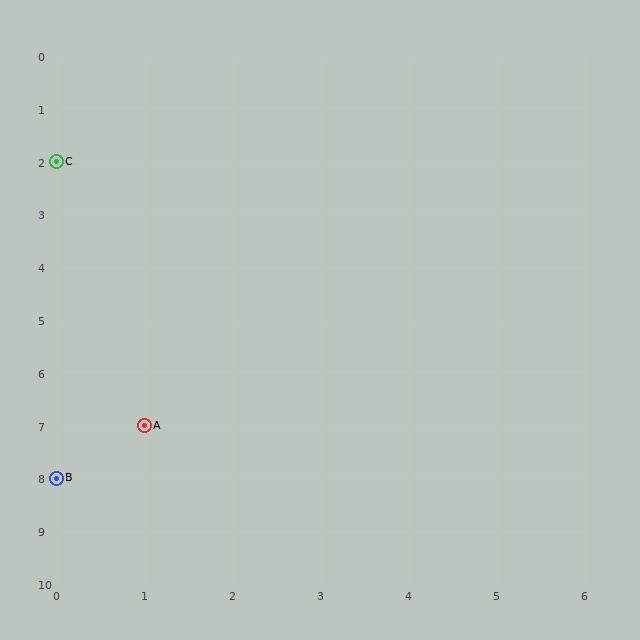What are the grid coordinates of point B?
Point B is at grid coordinates (0, 8).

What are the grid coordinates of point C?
Point C is at grid coordinates (0, 2).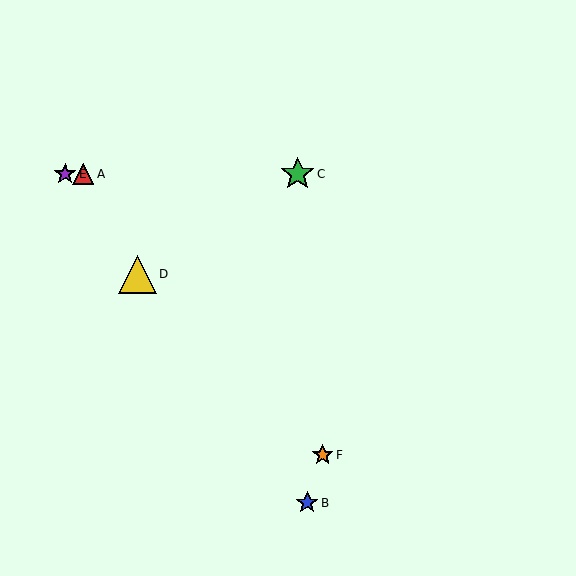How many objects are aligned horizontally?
3 objects (A, C, E) are aligned horizontally.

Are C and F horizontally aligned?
No, C is at y≈174 and F is at y≈455.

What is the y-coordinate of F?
Object F is at y≈455.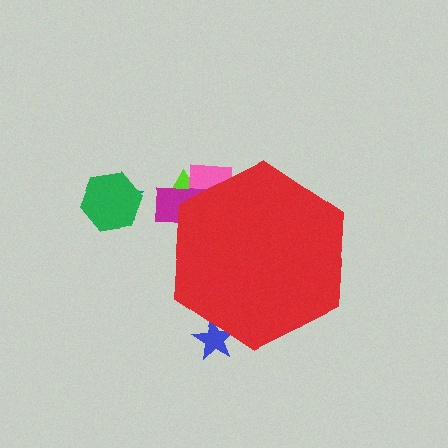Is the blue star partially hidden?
Yes, the blue star is partially hidden behind the red hexagon.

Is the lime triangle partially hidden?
Yes, the lime triangle is partially hidden behind the red hexagon.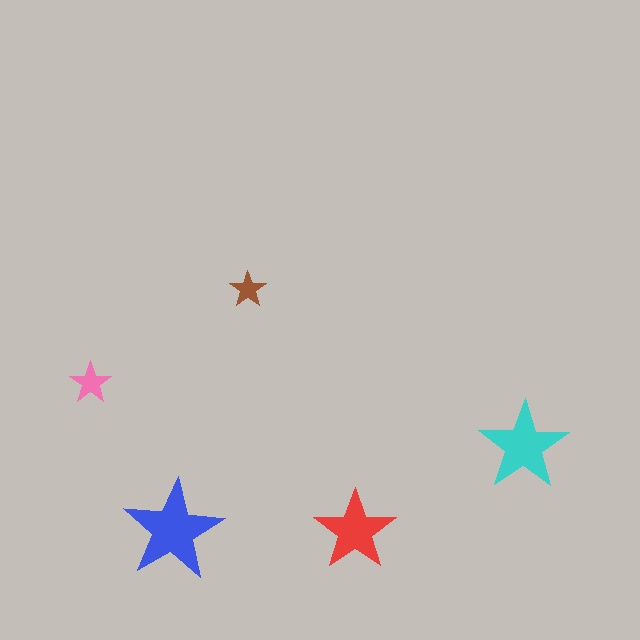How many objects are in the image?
There are 5 objects in the image.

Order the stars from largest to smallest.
the blue one, the cyan one, the red one, the pink one, the brown one.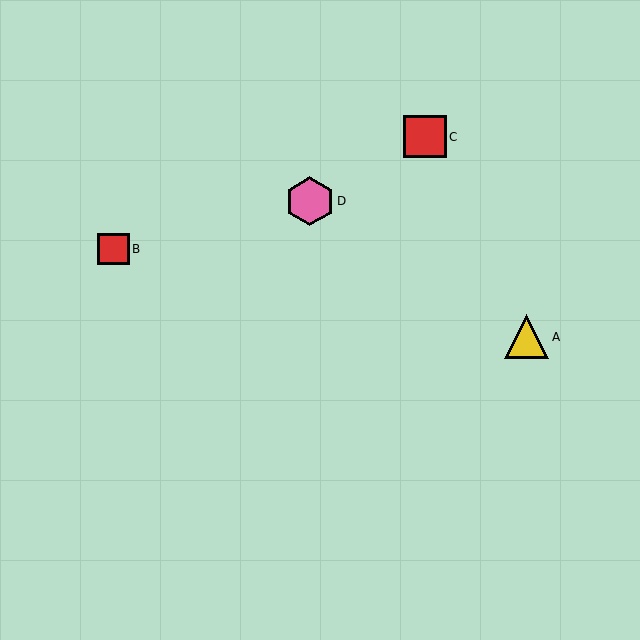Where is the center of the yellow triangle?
The center of the yellow triangle is at (526, 337).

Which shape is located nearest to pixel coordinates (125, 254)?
The red square (labeled B) at (113, 249) is nearest to that location.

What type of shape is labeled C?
Shape C is a red square.